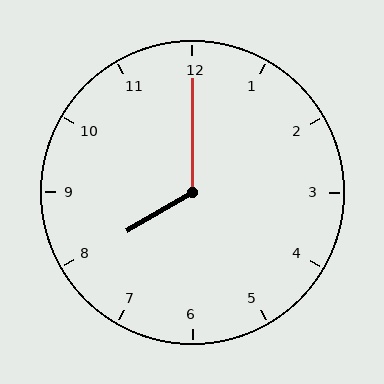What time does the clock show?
8:00.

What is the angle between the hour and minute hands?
Approximately 120 degrees.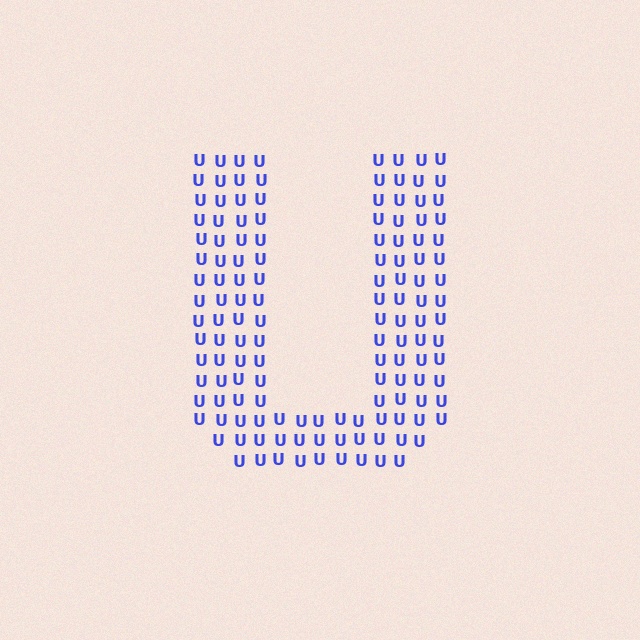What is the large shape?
The large shape is the letter U.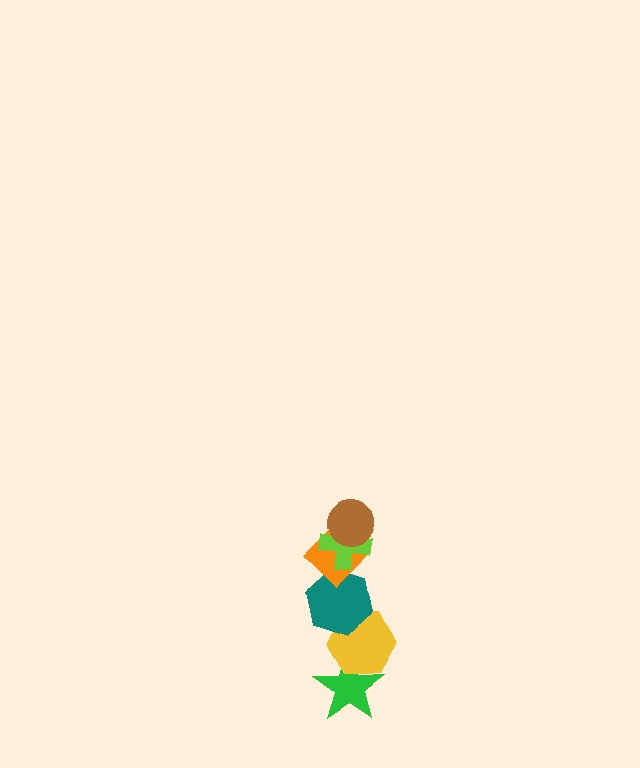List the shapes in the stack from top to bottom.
From top to bottom: the brown circle, the lime cross, the orange diamond, the teal hexagon, the yellow hexagon, the green star.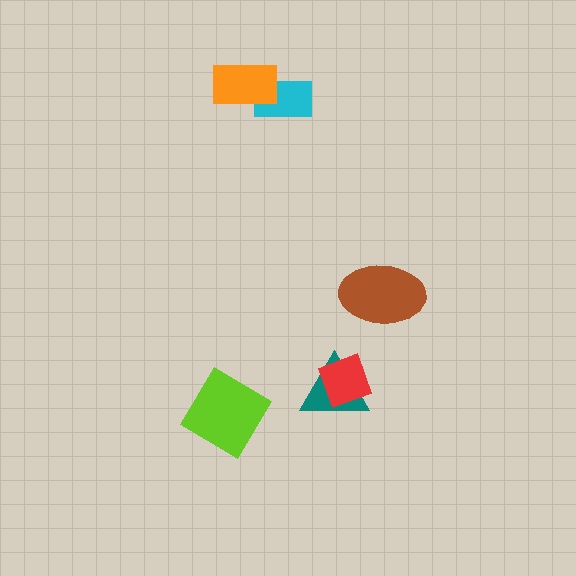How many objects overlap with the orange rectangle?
1 object overlaps with the orange rectangle.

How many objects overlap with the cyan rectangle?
1 object overlaps with the cyan rectangle.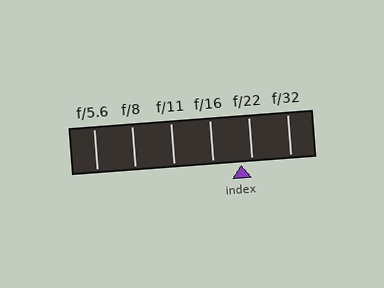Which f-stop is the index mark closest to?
The index mark is closest to f/22.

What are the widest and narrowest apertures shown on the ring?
The widest aperture shown is f/5.6 and the narrowest is f/32.